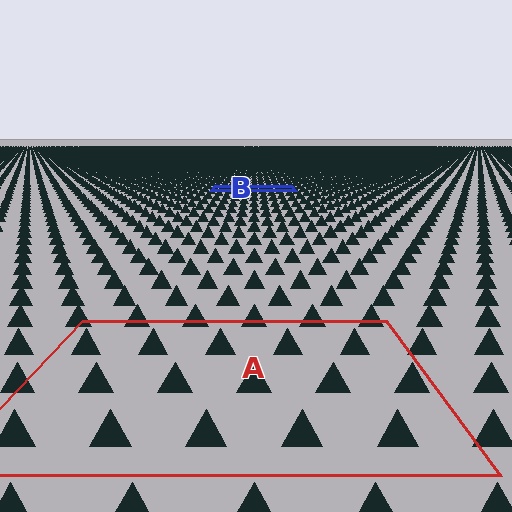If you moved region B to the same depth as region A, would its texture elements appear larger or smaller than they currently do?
They would appear larger. At a closer depth, the same texture elements are projected at a bigger on-screen size.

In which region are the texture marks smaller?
The texture marks are smaller in region B, because it is farther away.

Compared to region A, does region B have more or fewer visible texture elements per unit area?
Region B has more texture elements per unit area — they are packed more densely because it is farther away.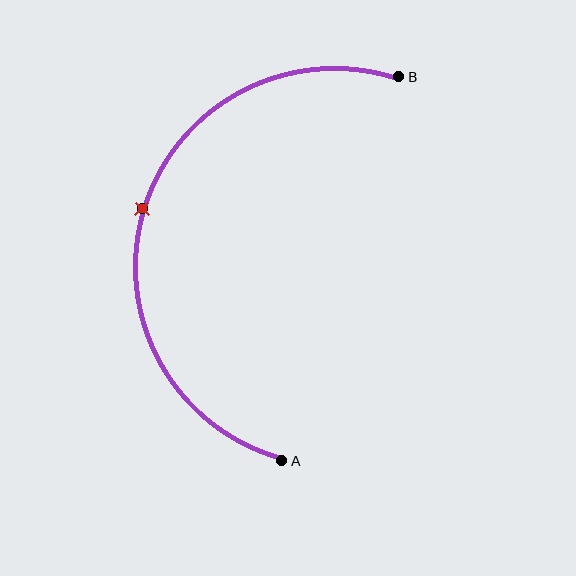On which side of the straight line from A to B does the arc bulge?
The arc bulges to the left of the straight line connecting A and B.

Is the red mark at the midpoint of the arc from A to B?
Yes. The red mark lies on the arc at equal arc-length from both A and B — it is the arc midpoint.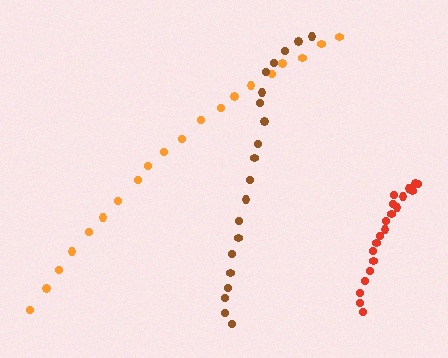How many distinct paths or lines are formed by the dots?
There are 3 distinct paths.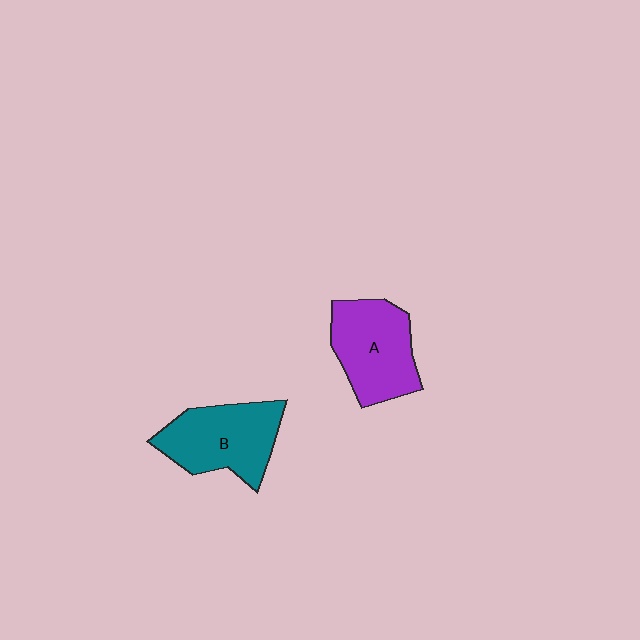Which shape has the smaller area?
Shape A (purple).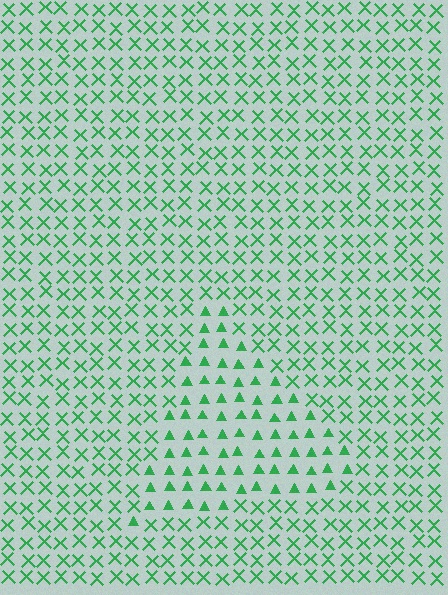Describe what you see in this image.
The image is filled with small green elements arranged in a uniform grid. A triangle-shaped region contains triangles, while the surrounding area contains X marks. The boundary is defined purely by the change in element shape.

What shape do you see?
I see a triangle.